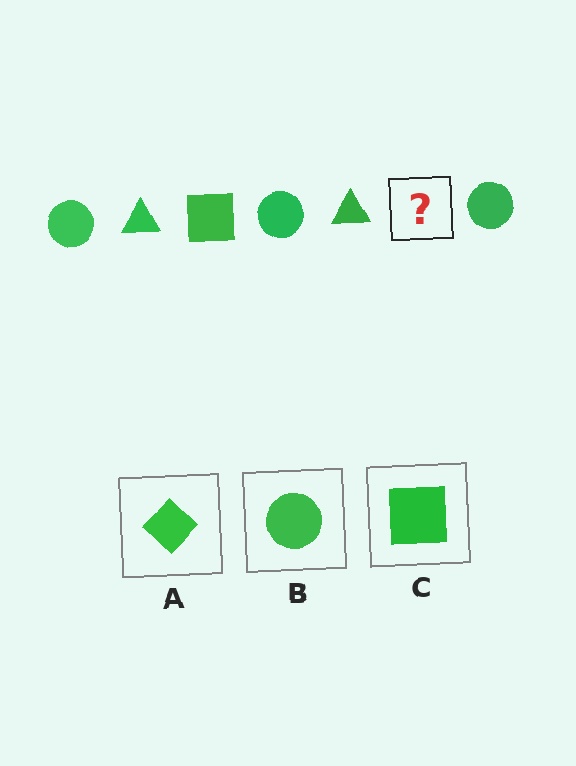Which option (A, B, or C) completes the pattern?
C.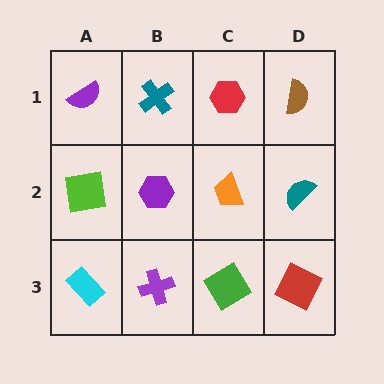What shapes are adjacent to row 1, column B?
A purple hexagon (row 2, column B), a purple semicircle (row 1, column A), a red hexagon (row 1, column C).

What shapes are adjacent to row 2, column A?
A purple semicircle (row 1, column A), a cyan rectangle (row 3, column A), a purple hexagon (row 2, column B).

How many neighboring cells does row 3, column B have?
3.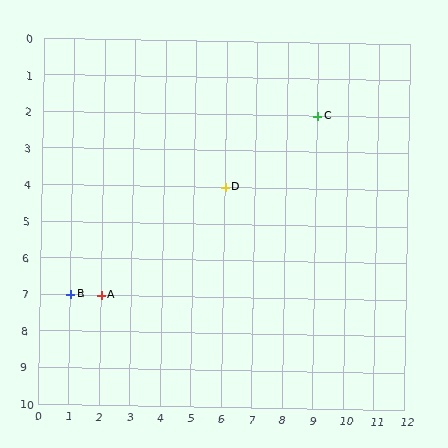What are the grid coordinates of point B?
Point B is at grid coordinates (1, 7).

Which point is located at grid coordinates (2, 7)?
Point A is at (2, 7).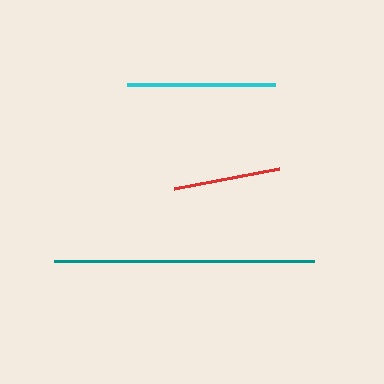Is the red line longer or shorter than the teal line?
The teal line is longer than the red line.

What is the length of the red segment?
The red segment is approximately 107 pixels long.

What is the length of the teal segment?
The teal segment is approximately 261 pixels long.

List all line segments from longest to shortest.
From longest to shortest: teal, cyan, red.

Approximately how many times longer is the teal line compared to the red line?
The teal line is approximately 2.4 times the length of the red line.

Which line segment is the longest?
The teal line is the longest at approximately 261 pixels.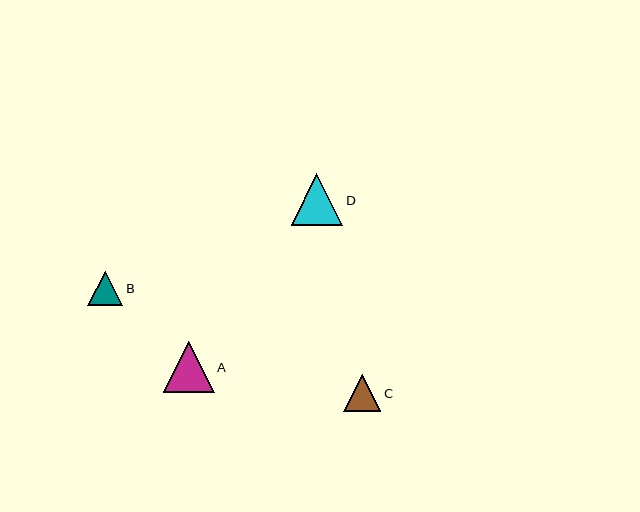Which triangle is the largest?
Triangle D is the largest with a size of approximately 51 pixels.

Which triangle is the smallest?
Triangle B is the smallest with a size of approximately 35 pixels.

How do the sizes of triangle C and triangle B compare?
Triangle C and triangle B are approximately the same size.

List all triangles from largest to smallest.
From largest to smallest: D, A, C, B.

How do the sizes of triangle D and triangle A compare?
Triangle D and triangle A are approximately the same size.